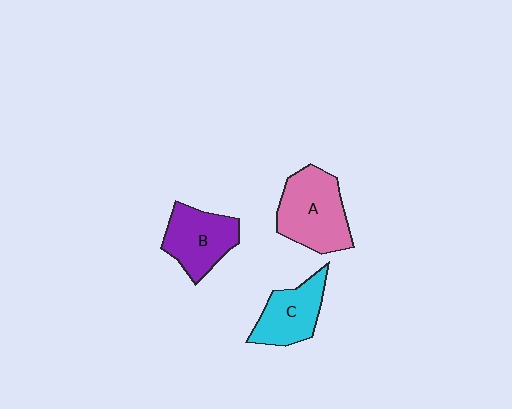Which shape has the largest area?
Shape A (pink).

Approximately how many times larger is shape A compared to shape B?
Approximately 1.2 times.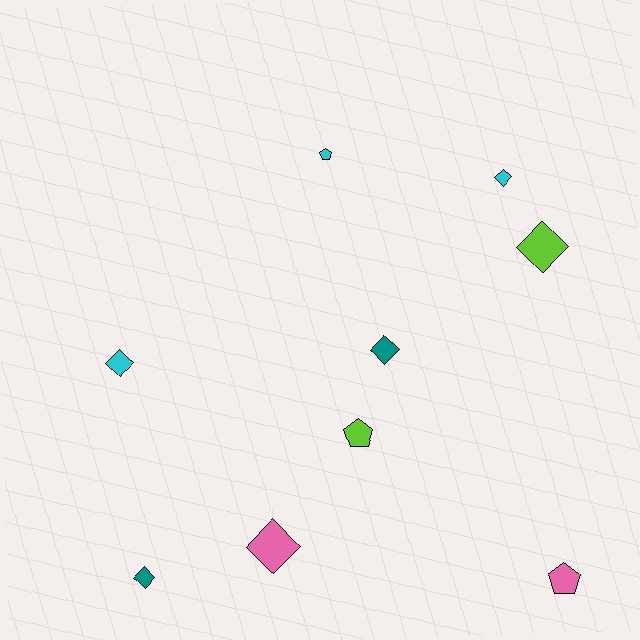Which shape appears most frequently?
Diamond, with 6 objects.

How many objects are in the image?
There are 9 objects.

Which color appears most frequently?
Cyan, with 3 objects.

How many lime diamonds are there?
There is 1 lime diamond.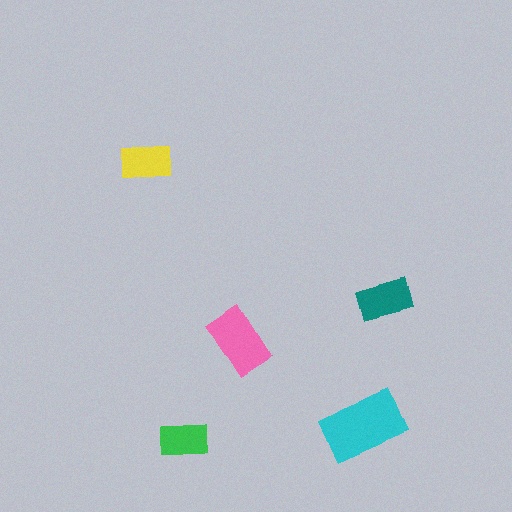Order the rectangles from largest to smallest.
the cyan one, the pink one, the teal one, the yellow one, the green one.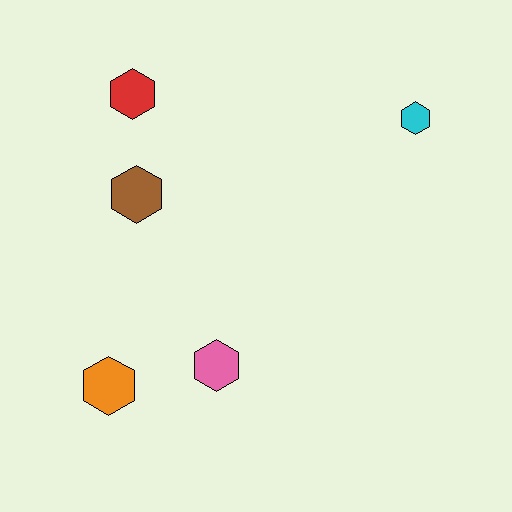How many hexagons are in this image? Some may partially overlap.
There are 5 hexagons.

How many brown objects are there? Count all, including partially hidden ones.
There is 1 brown object.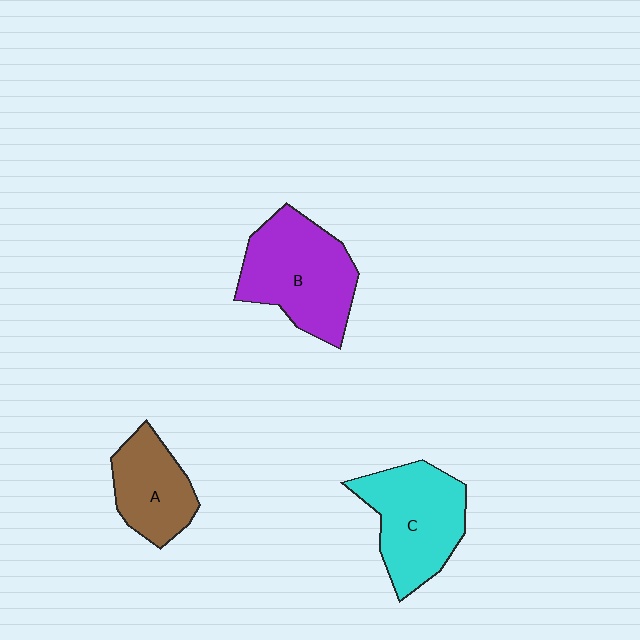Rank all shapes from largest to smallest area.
From largest to smallest: B (purple), C (cyan), A (brown).